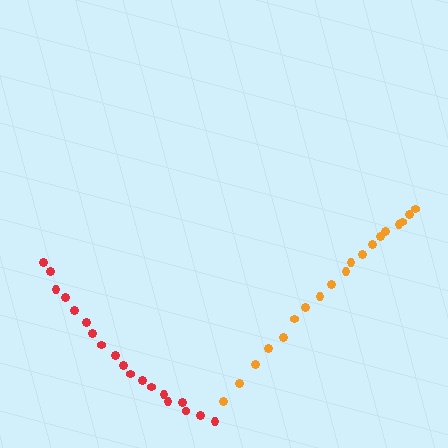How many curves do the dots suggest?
There are 2 distinct paths.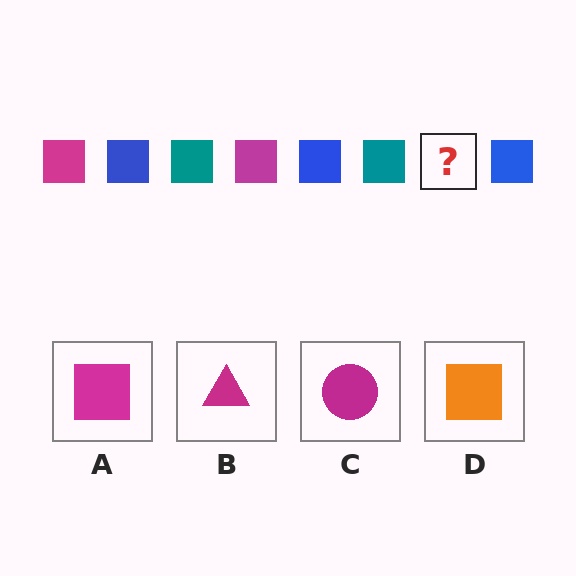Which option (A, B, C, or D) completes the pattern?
A.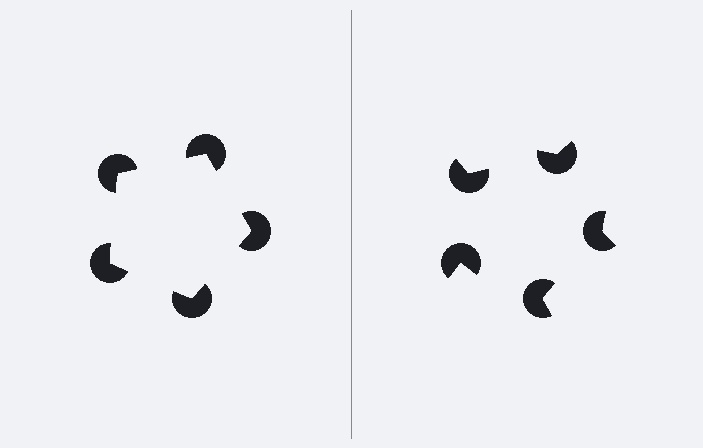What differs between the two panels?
The pac-man discs are positioned identically on both sides; only the wedge orientations differ. On the left they align to a pentagon; on the right they are misaligned.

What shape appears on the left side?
An illusory pentagon.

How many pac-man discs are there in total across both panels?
10 — 5 on each side.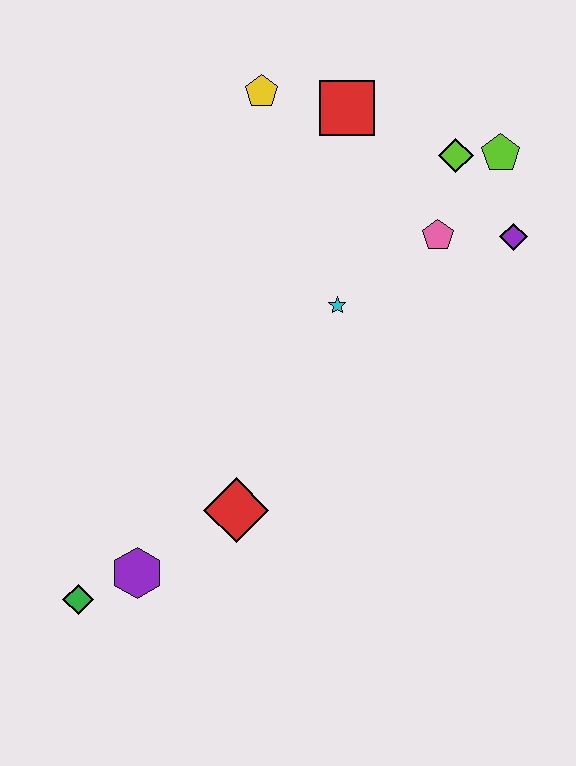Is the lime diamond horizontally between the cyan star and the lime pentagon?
Yes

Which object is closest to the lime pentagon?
The lime diamond is closest to the lime pentagon.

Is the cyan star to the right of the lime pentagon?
No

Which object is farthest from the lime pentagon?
The green diamond is farthest from the lime pentagon.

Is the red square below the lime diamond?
No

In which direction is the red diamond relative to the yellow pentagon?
The red diamond is below the yellow pentagon.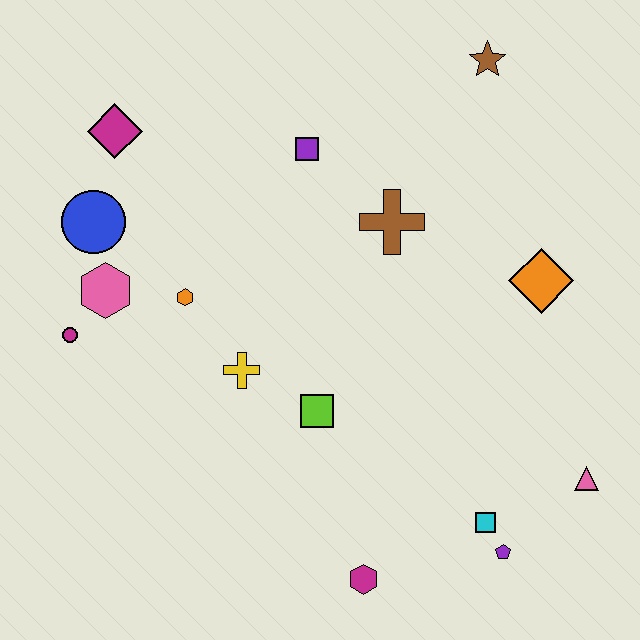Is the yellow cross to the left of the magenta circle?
No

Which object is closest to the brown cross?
The purple square is closest to the brown cross.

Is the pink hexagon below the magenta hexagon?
No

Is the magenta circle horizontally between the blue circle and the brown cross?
No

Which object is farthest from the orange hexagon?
The pink triangle is farthest from the orange hexagon.